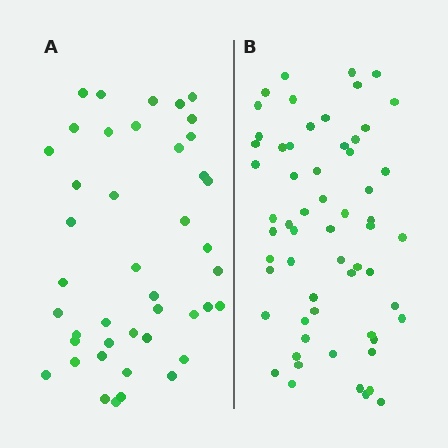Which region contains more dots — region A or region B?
Region B (the right region) has more dots.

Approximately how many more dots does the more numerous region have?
Region B has approximately 15 more dots than region A.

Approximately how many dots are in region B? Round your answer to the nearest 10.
About 60 dots.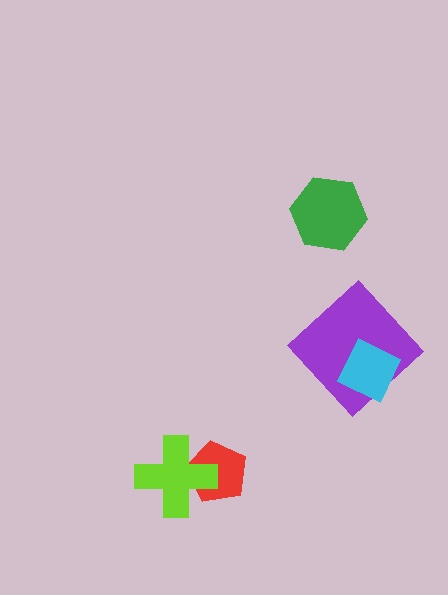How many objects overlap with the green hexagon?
0 objects overlap with the green hexagon.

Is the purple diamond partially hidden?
Yes, it is partially covered by another shape.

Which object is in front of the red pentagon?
The lime cross is in front of the red pentagon.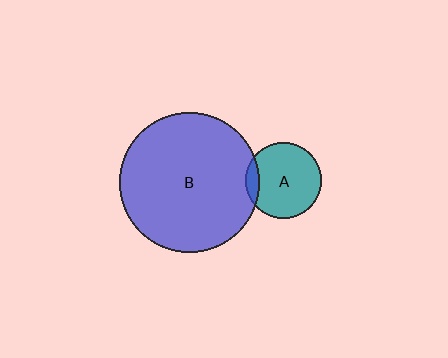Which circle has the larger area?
Circle B (blue).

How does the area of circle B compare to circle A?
Approximately 3.4 times.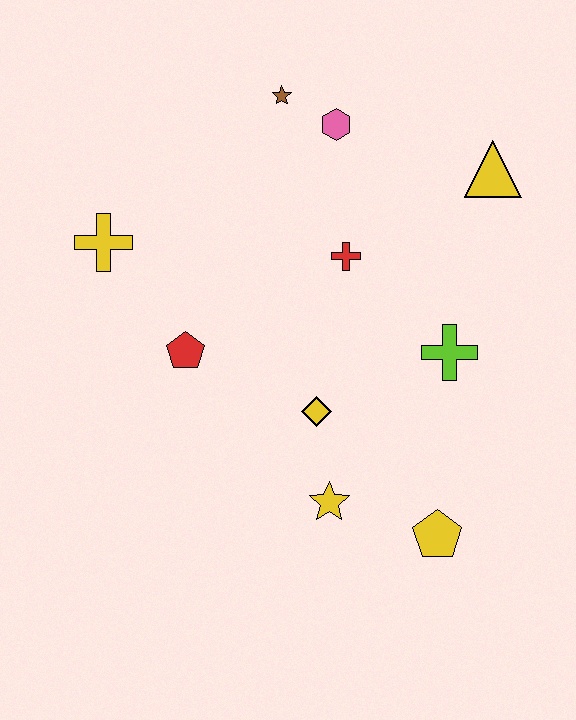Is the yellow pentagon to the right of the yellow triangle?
No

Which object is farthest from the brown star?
The yellow pentagon is farthest from the brown star.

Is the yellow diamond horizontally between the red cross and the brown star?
Yes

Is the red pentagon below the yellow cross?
Yes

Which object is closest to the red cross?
The pink hexagon is closest to the red cross.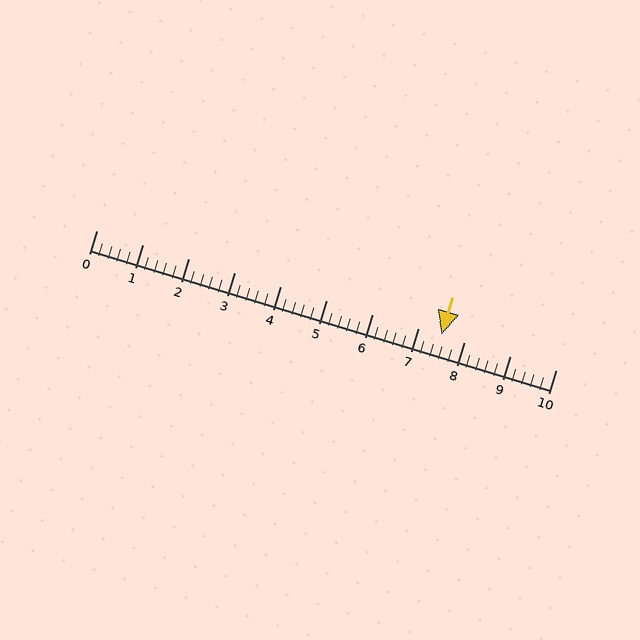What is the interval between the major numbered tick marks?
The major tick marks are spaced 1 units apart.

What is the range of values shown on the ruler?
The ruler shows values from 0 to 10.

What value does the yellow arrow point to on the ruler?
The yellow arrow points to approximately 7.5.